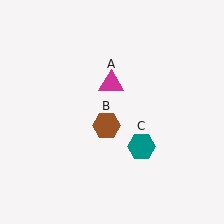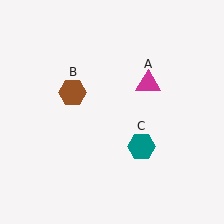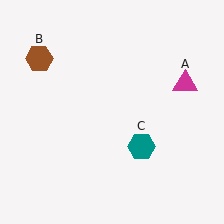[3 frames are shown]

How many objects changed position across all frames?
2 objects changed position: magenta triangle (object A), brown hexagon (object B).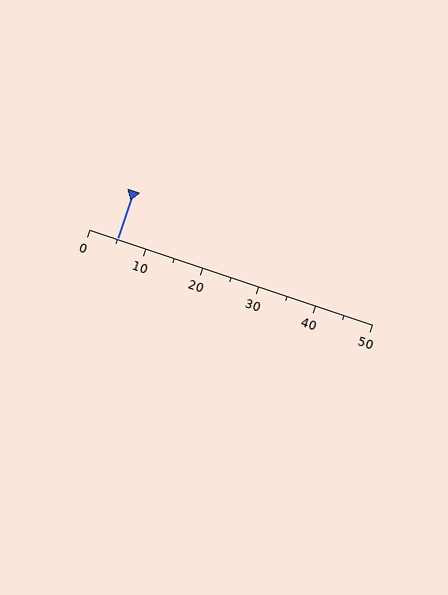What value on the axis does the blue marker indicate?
The marker indicates approximately 5.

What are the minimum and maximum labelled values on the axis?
The axis runs from 0 to 50.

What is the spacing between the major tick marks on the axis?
The major ticks are spaced 10 apart.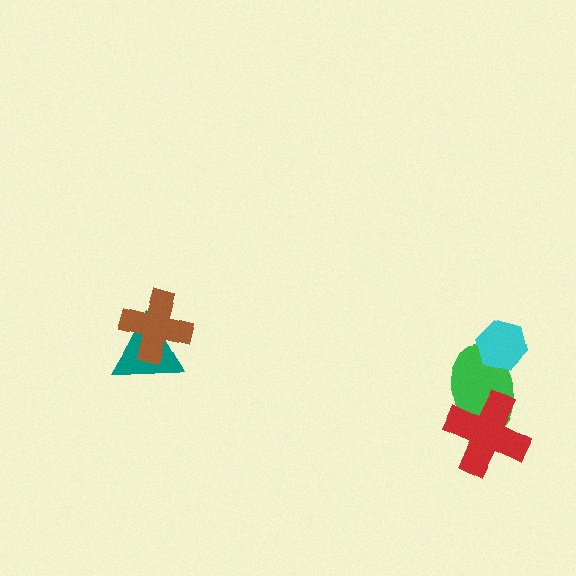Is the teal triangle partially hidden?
Yes, it is partially covered by another shape.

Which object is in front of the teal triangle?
The brown cross is in front of the teal triangle.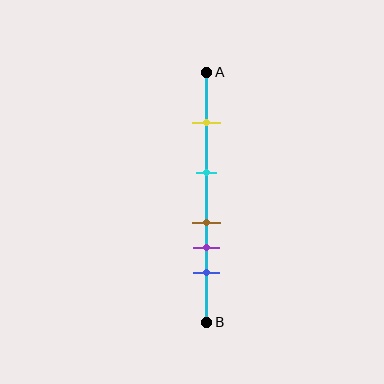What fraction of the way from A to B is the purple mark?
The purple mark is approximately 70% (0.7) of the way from A to B.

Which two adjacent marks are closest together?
The brown and purple marks are the closest adjacent pair.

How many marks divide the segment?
There are 5 marks dividing the segment.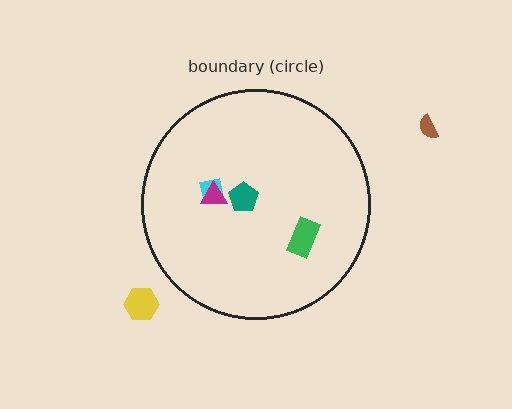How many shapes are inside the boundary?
4 inside, 2 outside.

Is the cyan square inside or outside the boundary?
Inside.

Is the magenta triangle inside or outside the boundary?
Inside.